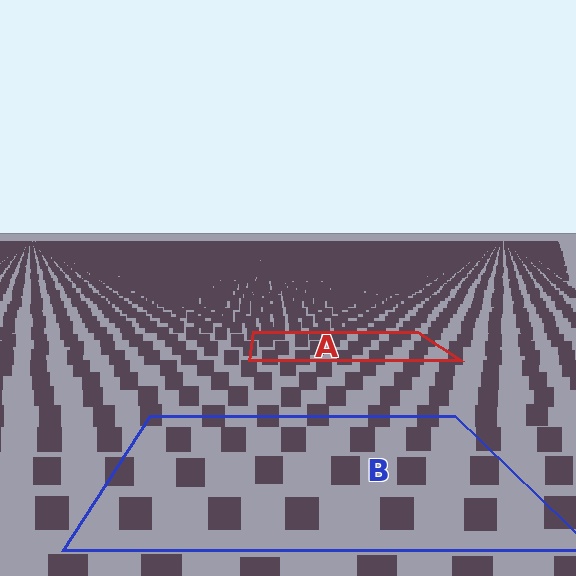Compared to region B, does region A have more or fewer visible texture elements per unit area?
Region A has more texture elements per unit area — they are packed more densely because it is farther away.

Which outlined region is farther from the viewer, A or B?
Region A is farther from the viewer — the texture elements inside it appear smaller and more densely packed.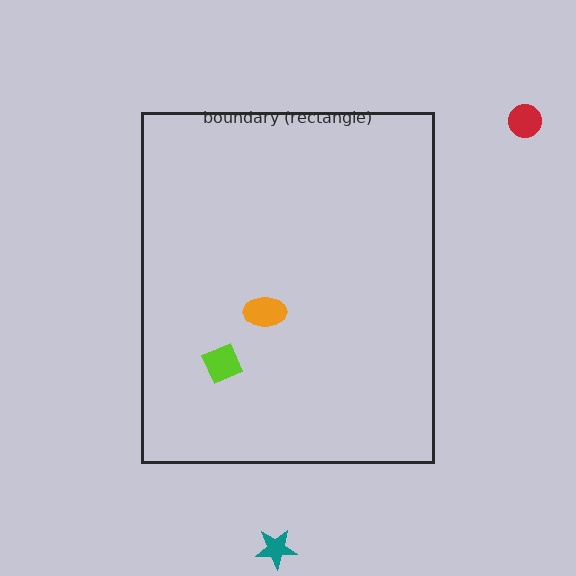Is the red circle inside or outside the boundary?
Outside.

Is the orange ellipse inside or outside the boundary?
Inside.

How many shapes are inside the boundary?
2 inside, 2 outside.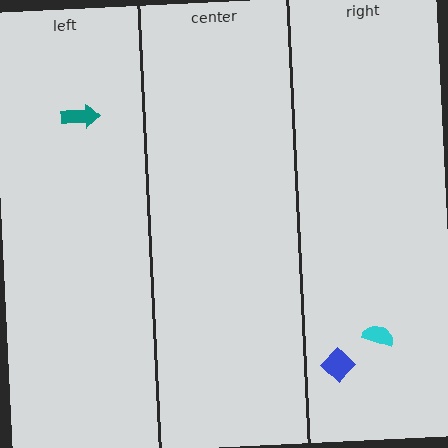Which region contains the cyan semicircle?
The right region.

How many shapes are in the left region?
1.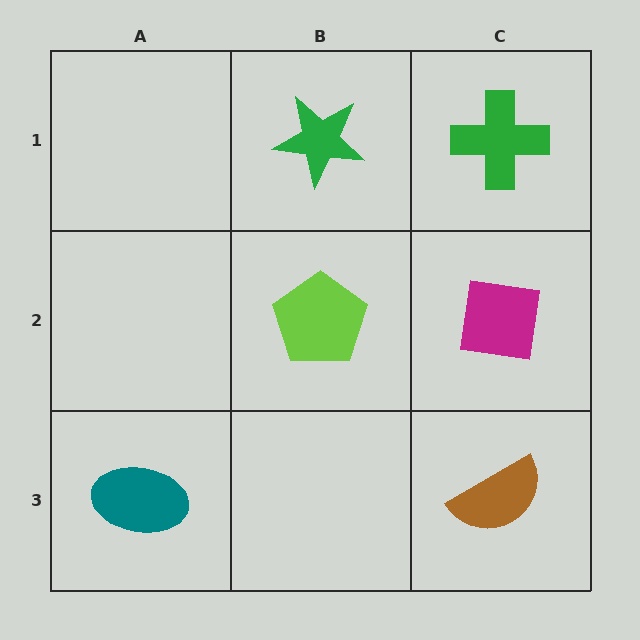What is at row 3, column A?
A teal ellipse.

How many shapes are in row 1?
2 shapes.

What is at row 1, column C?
A green cross.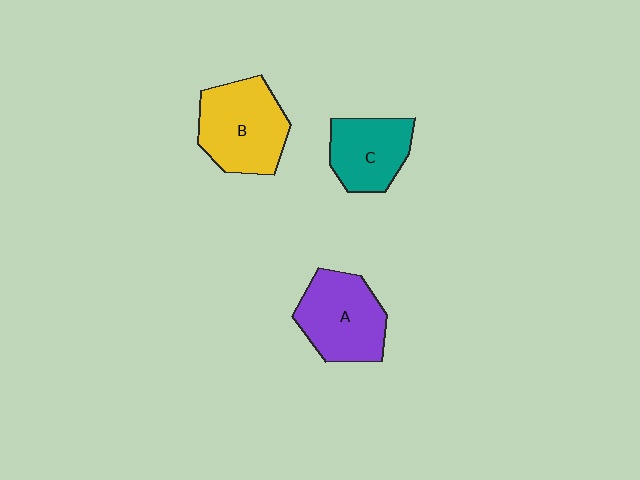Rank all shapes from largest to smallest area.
From largest to smallest: B (yellow), A (purple), C (teal).